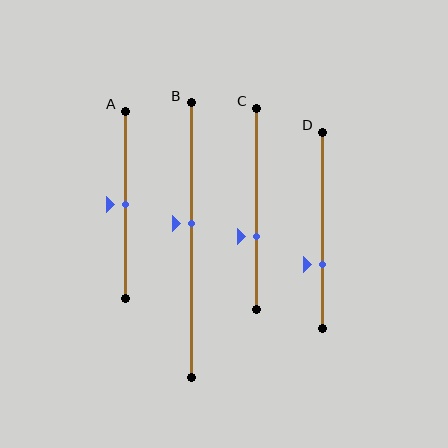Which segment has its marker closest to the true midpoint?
Segment A has its marker closest to the true midpoint.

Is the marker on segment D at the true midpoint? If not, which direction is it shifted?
No, the marker on segment D is shifted downward by about 17% of the segment length.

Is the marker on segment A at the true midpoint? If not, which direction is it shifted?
Yes, the marker on segment A is at the true midpoint.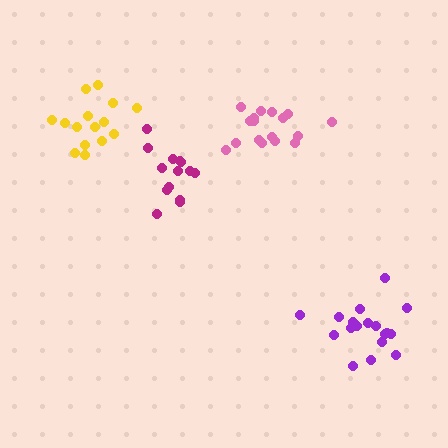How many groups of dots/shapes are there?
There are 4 groups.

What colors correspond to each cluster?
The clusters are colored: magenta, yellow, purple, pink.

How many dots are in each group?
Group 1: 14 dots, Group 2: 15 dots, Group 3: 18 dots, Group 4: 17 dots (64 total).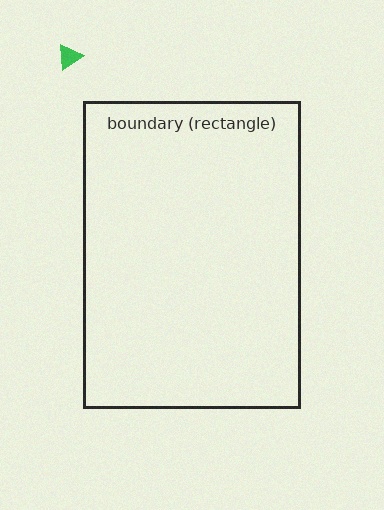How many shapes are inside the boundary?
0 inside, 1 outside.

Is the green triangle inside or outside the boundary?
Outside.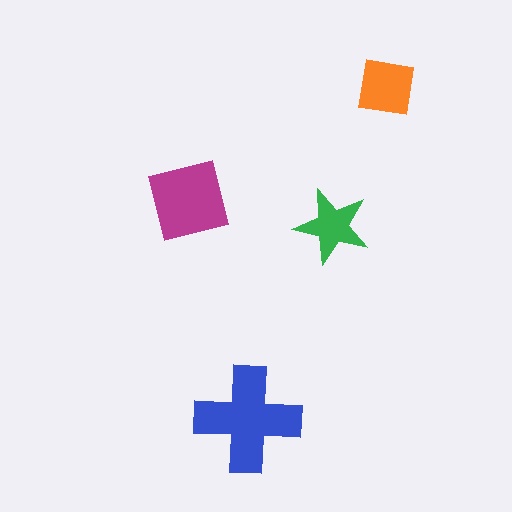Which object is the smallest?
The green star.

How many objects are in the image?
There are 4 objects in the image.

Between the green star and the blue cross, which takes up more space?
The blue cross.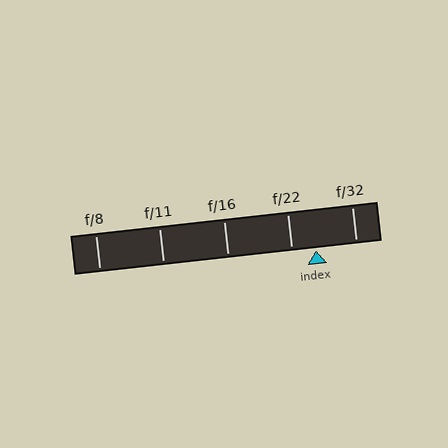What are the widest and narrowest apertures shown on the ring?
The widest aperture shown is f/8 and the narrowest is f/32.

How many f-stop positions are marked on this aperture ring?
There are 5 f-stop positions marked.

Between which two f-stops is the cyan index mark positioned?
The index mark is between f/22 and f/32.